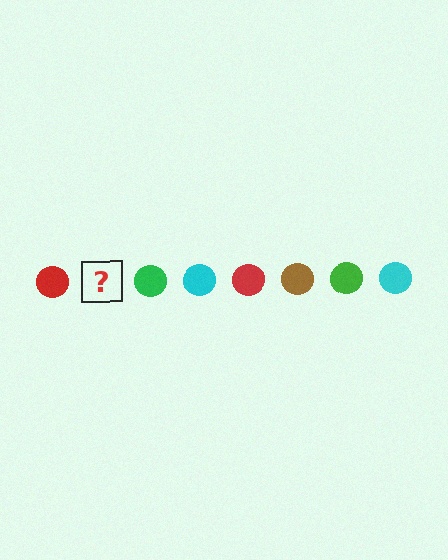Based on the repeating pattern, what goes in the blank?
The blank should be a brown circle.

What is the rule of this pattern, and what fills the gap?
The rule is that the pattern cycles through red, brown, green, cyan circles. The gap should be filled with a brown circle.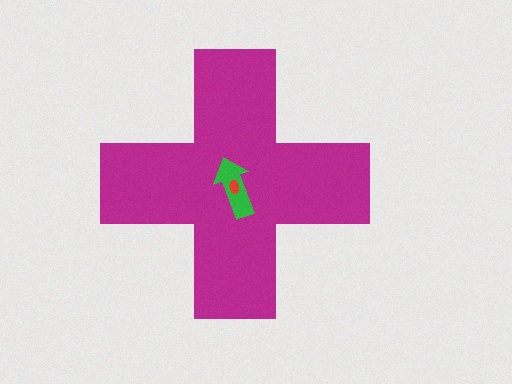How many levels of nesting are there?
3.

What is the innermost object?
The red ellipse.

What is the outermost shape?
The magenta cross.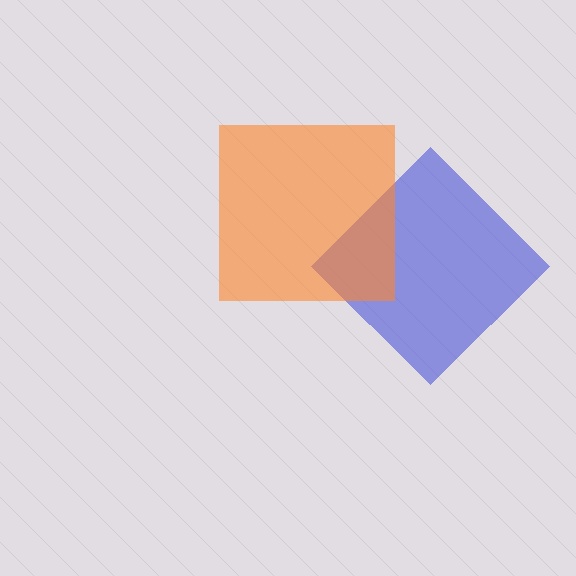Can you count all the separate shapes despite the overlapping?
Yes, there are 2 separate shapes.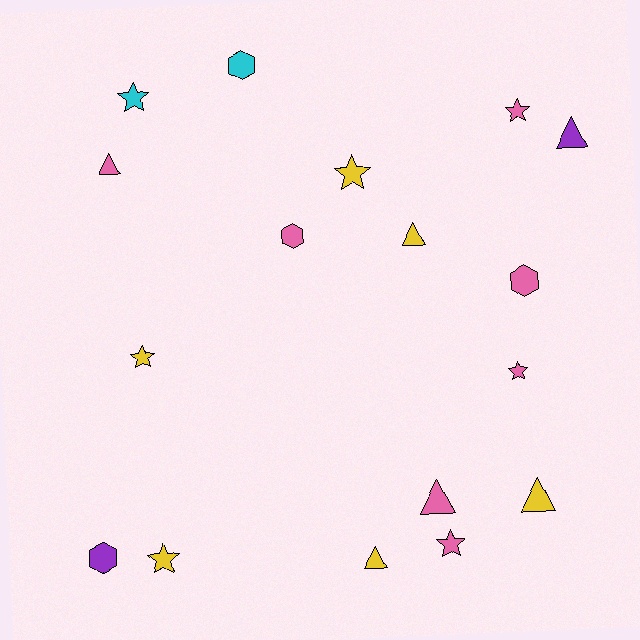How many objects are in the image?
There are 17 objects.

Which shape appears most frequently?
Star, with 7 objects.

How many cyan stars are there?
There is 1 cyan star.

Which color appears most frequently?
Pink, with 7 objects.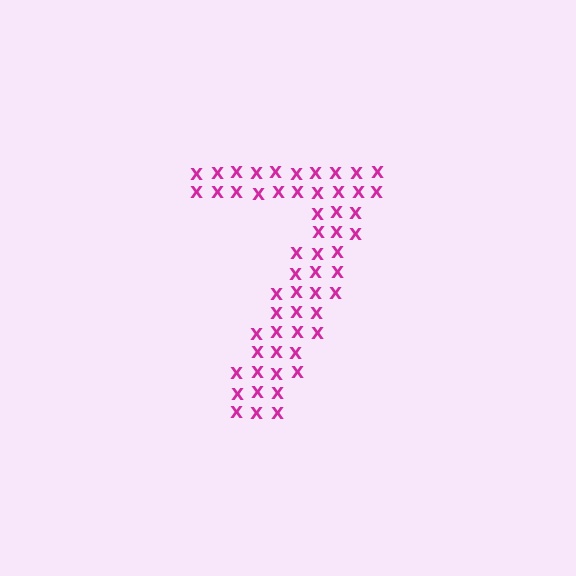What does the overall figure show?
The overall figure shows the digit 7.